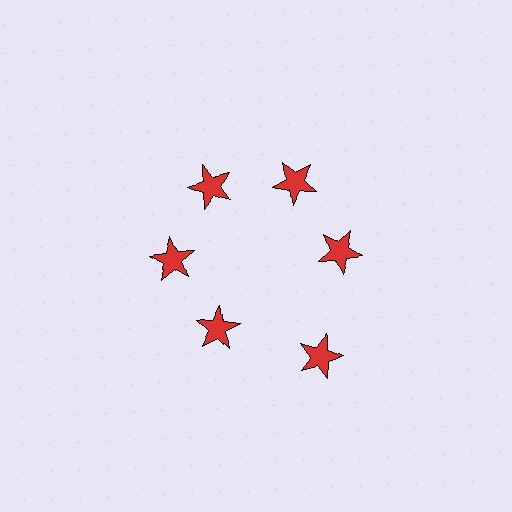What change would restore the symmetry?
The symmetry would be restored by moving it inward, back onto the ring so that all 6 stars sit at equal angles and equal distance from the center.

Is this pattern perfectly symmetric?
No. The 6 red stars are arranged in a ring, but one element near the 5 o'clock position is pushed outward from the center, breaking the 6-fold rotational symmetry.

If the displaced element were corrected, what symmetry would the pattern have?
It would have 6-fold rotational symmetry — the pattern would map onto itself every 60 degrees.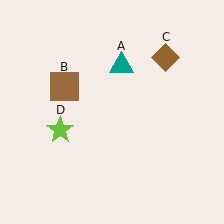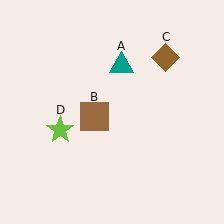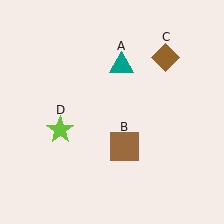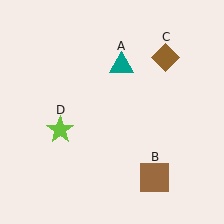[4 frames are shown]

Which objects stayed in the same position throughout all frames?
Teal triangle (object A) and brown diamond (object C) and lime star (object D) remained stationary.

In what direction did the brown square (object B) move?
The brown square (object B) moved down and to the right.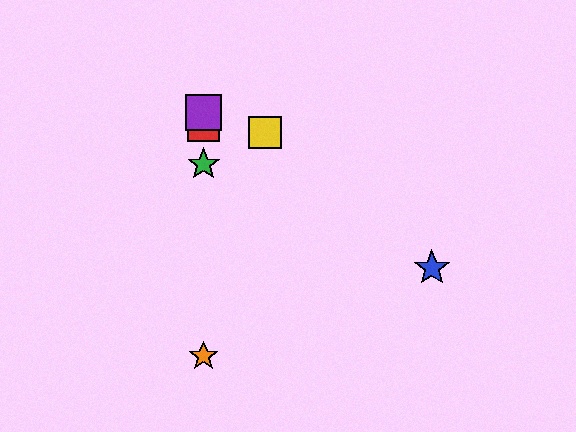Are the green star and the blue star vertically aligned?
No, the green star is at x≈204 and the blue star is at x≈432.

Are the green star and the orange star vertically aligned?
Yes, both are at x≈204.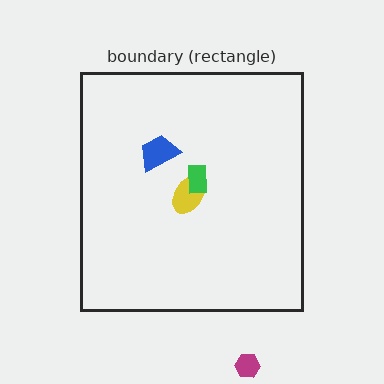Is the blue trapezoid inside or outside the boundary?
Inside.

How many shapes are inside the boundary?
3 inside, 1 outside.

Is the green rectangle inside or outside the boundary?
Inside.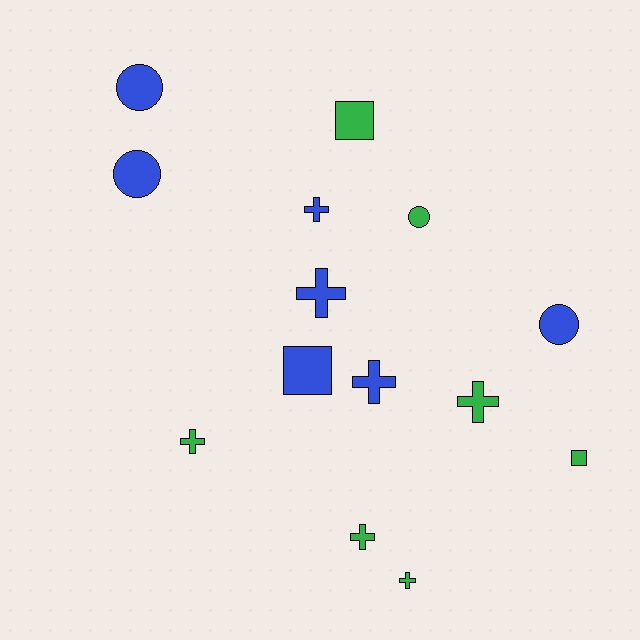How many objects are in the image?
There are 14 objects.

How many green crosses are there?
There are 4 green crosses.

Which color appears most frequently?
Green, with 7 objects.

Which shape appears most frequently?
Cross, with 7 objects.